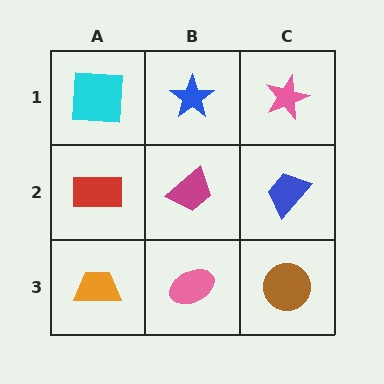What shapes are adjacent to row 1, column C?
A blue trapezoid (row 2, column C), a blue star (row 1, column B).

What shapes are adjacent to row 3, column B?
A magenta trapezoid (row 2, column B), an orange trapezoid (row 3, column A), a brown circle (row 3, column C).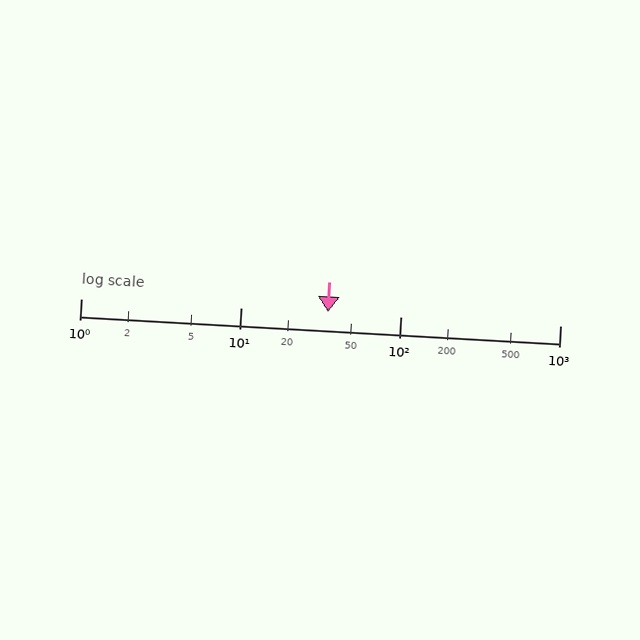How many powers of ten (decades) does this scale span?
The scale spans 3 decades, from 1 to 1000.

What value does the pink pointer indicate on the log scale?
The pointer indicates approximately 35.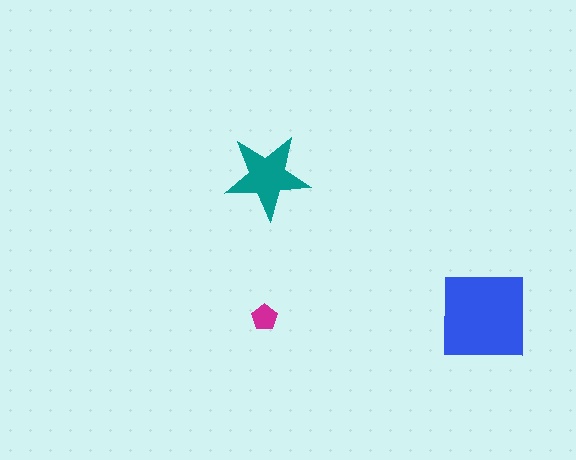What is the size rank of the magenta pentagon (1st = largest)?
3rd.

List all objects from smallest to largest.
The magenta pentagon, the teal star, the blue square.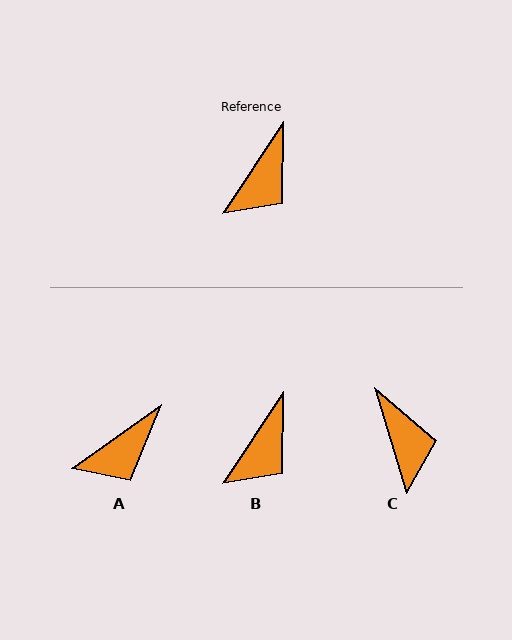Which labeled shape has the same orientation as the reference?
B.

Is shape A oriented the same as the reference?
No, it is off by about 22 degrees.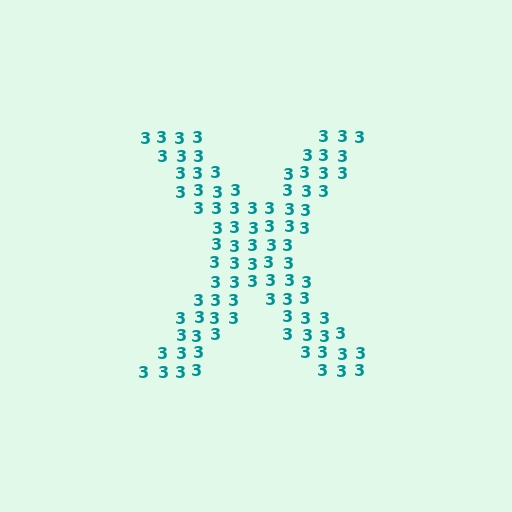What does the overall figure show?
The overall figure shows the letter X.